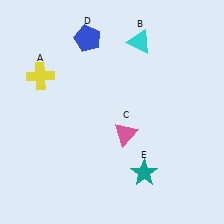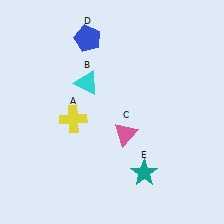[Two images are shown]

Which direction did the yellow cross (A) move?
The yellow cross (A) moved down.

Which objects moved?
The objects that moved are: the yellow cross (A), the cyan triangle (B).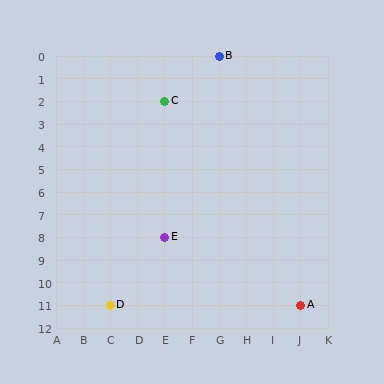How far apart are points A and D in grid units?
Points A and D are 7 columns apart.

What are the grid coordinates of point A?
Point A is at grid coordinates (J, 11).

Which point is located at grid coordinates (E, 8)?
Point E is at (E, 8).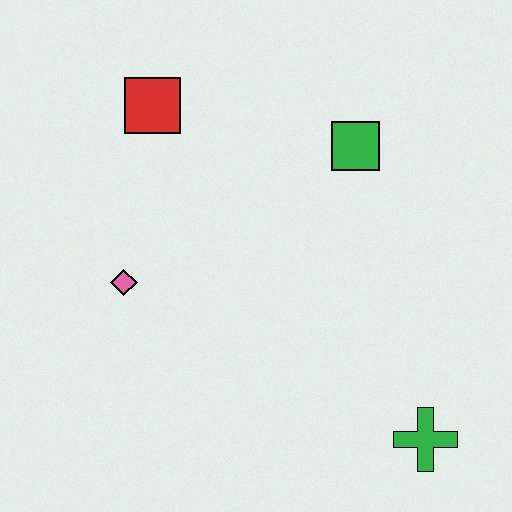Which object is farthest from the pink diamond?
The green cross is farthest from the pink diamond.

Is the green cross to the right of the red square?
Yes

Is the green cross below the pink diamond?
Yes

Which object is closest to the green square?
The red square is closest to the green square.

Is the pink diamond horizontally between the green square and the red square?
No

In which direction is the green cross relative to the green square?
The green cross is below the green square.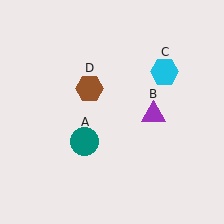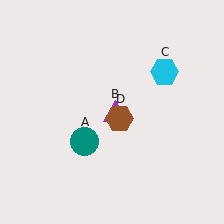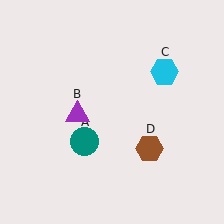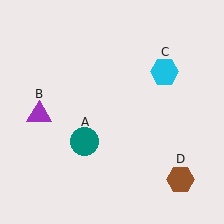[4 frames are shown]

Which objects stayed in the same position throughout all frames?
Teal circle (object A) and cyan hexagon (object C) remained stationary.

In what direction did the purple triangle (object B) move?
The purple triangle (object B) moved left.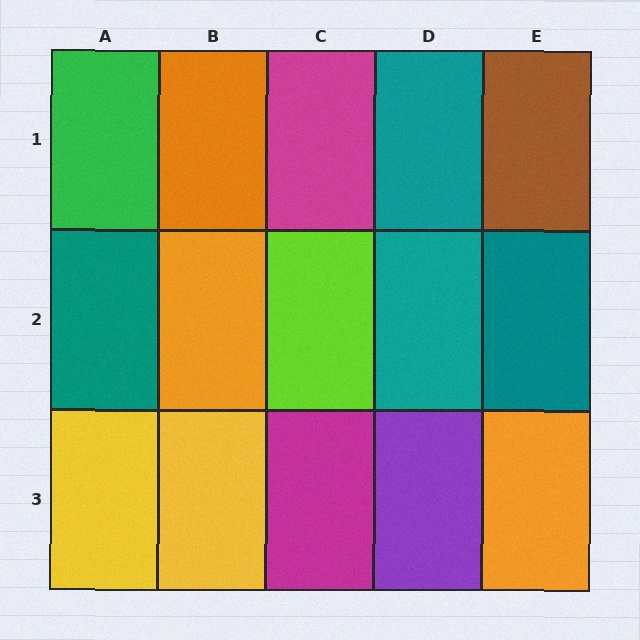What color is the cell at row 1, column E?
Brown.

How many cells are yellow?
2 cells are yellow.